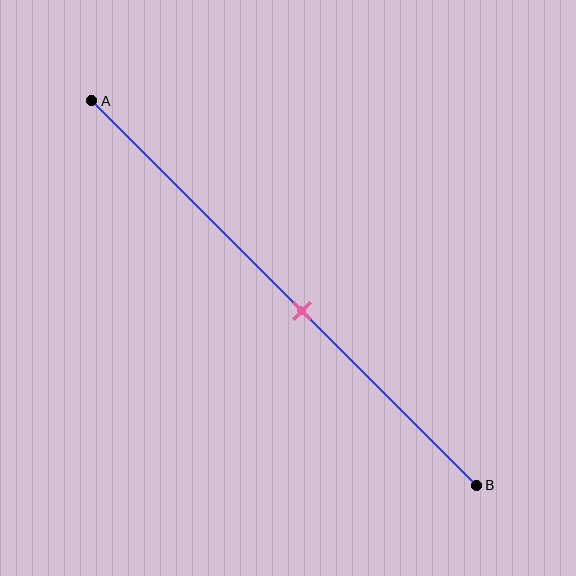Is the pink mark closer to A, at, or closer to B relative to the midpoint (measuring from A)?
The pink mark is closer to point B than the midpoint of segment AB.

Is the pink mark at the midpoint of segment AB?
No, the mark is at about 55% from A, not at the 50% midpoint.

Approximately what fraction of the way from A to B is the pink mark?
The pink mark is approximately 55% of the way from A to B.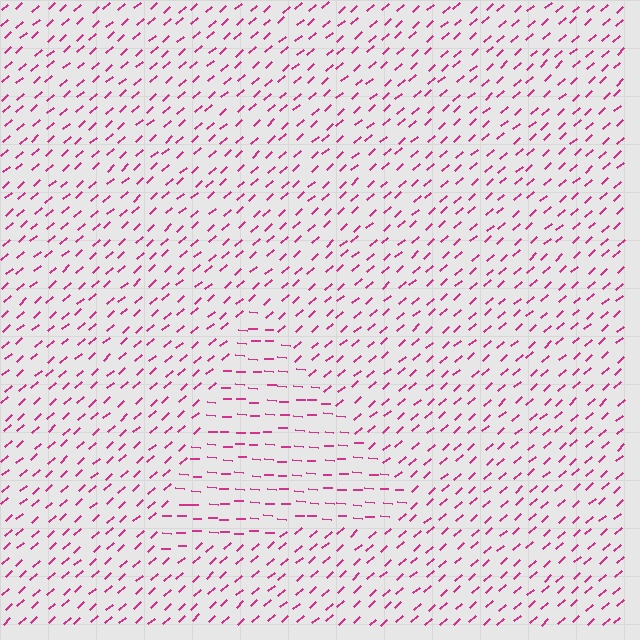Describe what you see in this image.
The image is filled with small magenta line segments. A triangle region in the image has lines oriented differently from the surrounding lines, creating a visible texture boundary.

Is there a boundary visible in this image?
Yes, there is a texture boundary formed by a change in line orientation.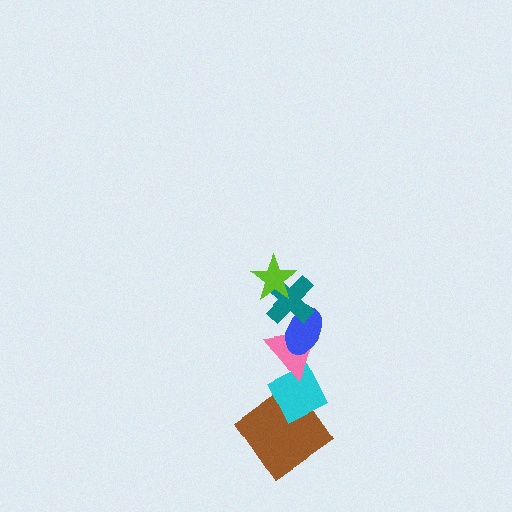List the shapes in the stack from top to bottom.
From top to bottom: the lime star, the teal cross, the blue ellipse, the pink triangle, the cyan diamond, the brown diamond.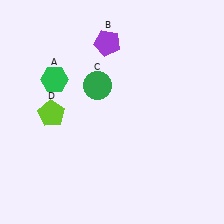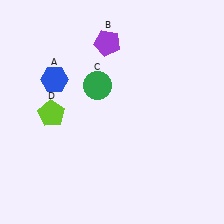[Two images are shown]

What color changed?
The hexagon (A) changed from green in Image 1 to blue in Image 2.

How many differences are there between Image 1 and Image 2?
There is 1 difference between the two images.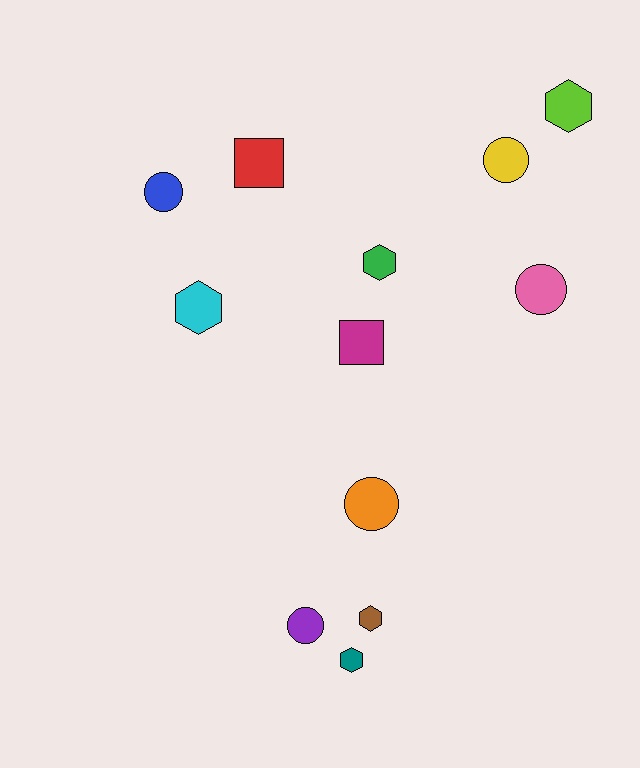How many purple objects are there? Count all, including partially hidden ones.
There is 1 purple object.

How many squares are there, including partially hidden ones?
There are 2 squares.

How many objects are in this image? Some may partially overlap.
There are 12 objects.